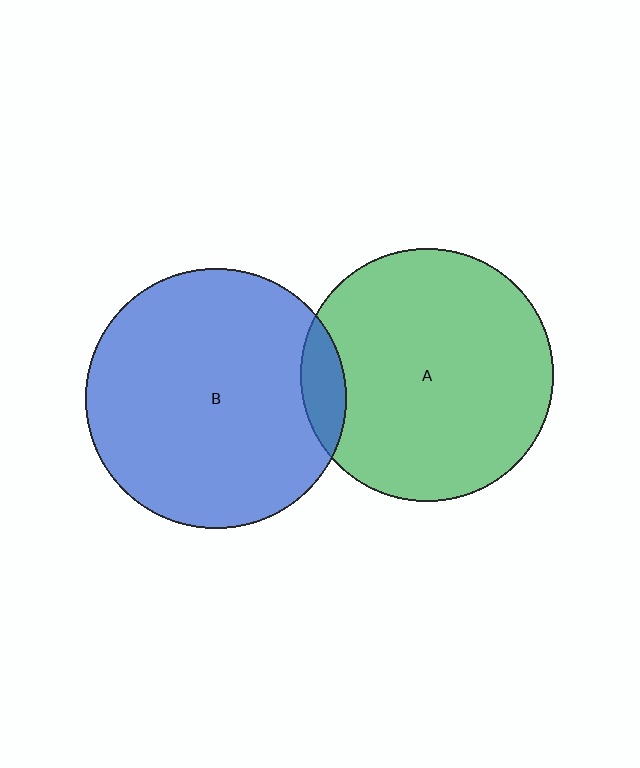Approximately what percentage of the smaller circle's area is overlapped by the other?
Approximately 10%.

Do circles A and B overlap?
Yes.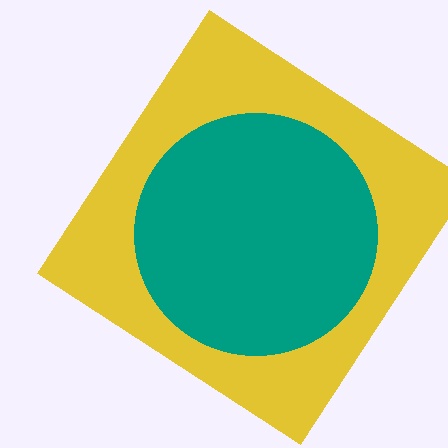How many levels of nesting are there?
2.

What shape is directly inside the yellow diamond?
The teal circle.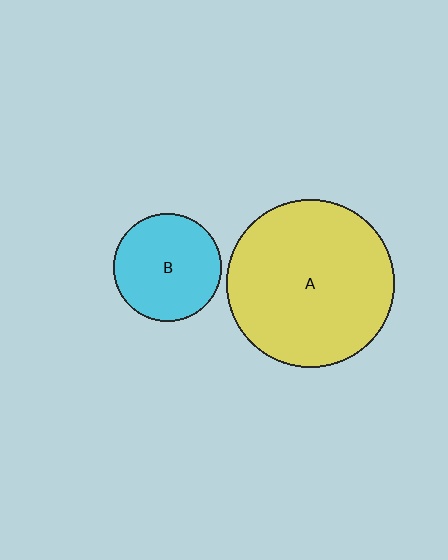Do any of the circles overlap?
No, none of the circles overlap.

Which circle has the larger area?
Circle A (yellow).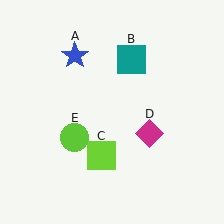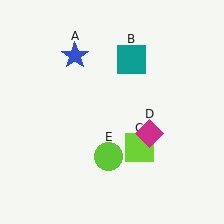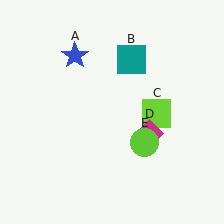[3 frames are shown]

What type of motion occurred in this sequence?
The lime square (object C), lime circle (object E) rotated counterclockwise around the center of the scene.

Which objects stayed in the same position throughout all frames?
Blue star (object A) and teal square (object B) and magenta diamond (object D) remained stationary.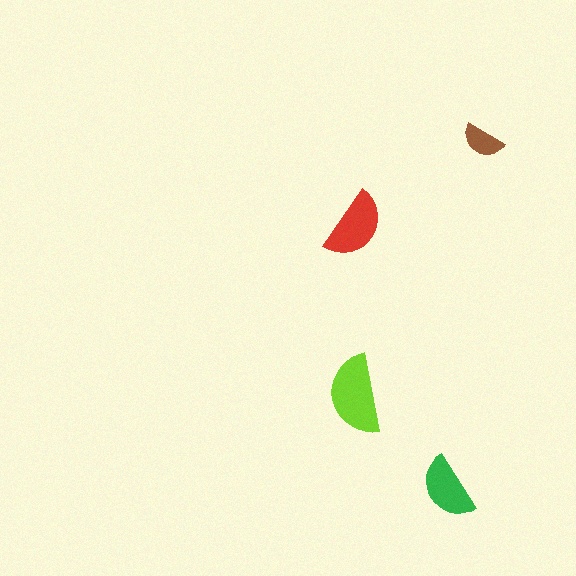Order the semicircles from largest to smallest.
the lime one, the red one, the green one, the brown one.